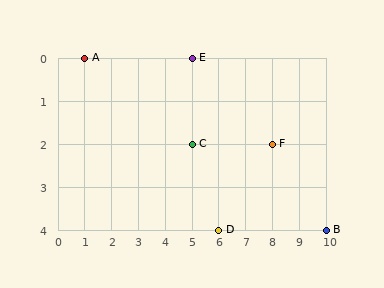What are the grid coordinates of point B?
Point B is at grid coordinates (10, 4).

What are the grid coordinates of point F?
Point F is at grid coordinates (8, 2).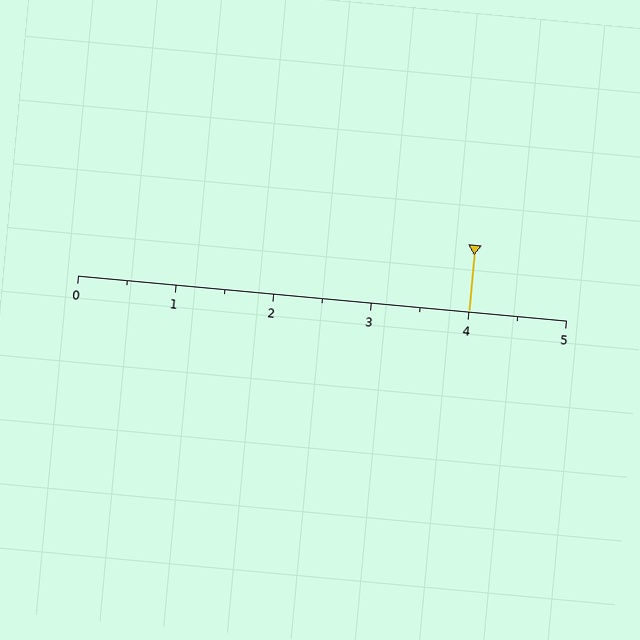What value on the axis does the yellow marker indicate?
The marker indicates approximately 4.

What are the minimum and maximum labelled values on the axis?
The axis runs from 0 to 5.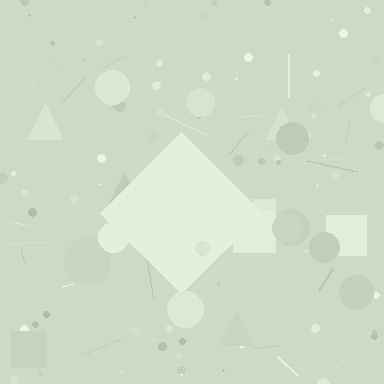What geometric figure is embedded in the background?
A diamond is embedded in the background.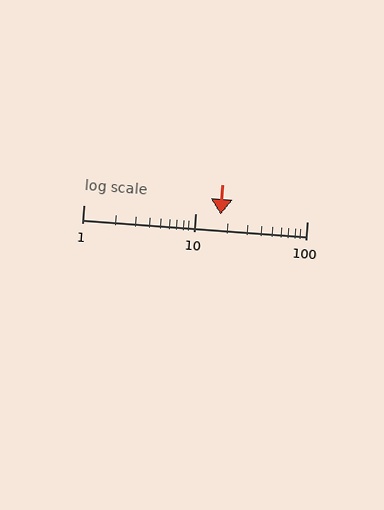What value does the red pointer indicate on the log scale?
The pointer indicates approximately 17.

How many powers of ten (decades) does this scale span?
The scale spans 2 decades, from 1 to 100.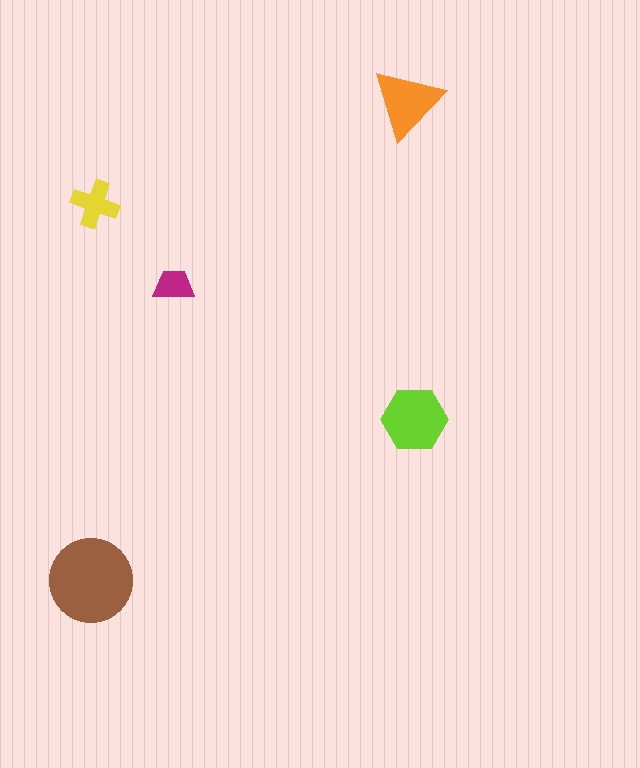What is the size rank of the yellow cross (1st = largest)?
4th.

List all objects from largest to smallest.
The brown circle, the lime hexagon, the orange triangle, the yellow cross, the magenta trapezoid.